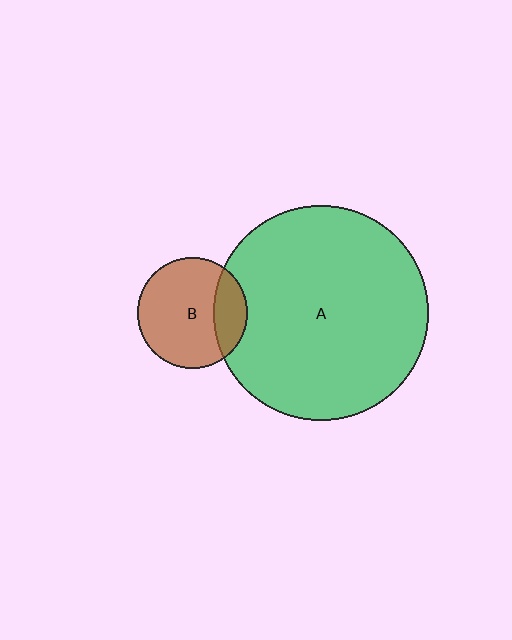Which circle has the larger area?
Circle A (green).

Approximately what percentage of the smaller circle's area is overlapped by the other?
Approximately 20%.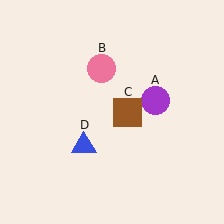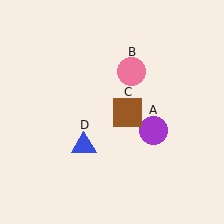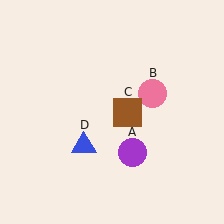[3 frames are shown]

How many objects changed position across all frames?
2 objects changed position: purple circle (object A), pink circle (object B).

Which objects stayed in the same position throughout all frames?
Brown square (object C) and blue triangle (object D) remained stationary.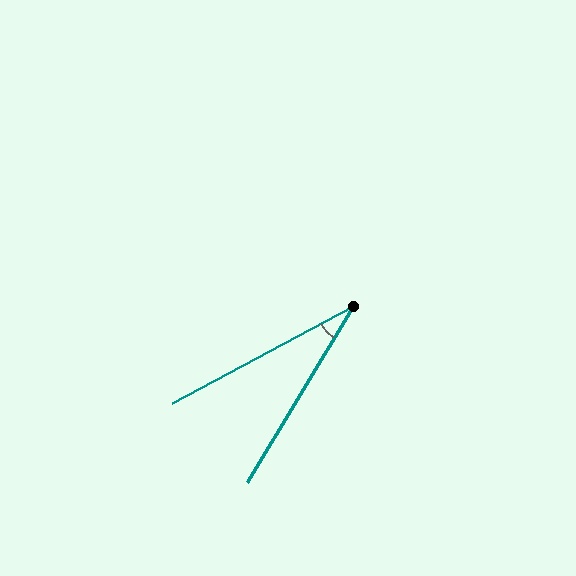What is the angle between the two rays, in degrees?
Approximately 31 degrees.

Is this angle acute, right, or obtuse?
It is acute.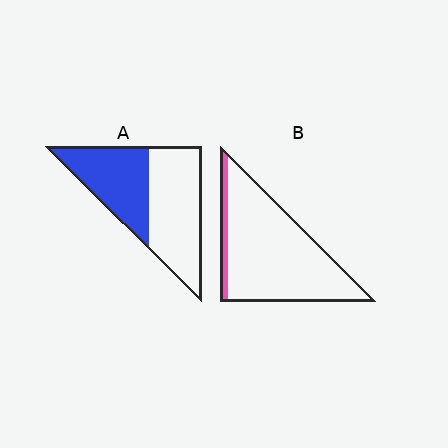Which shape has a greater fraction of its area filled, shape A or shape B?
Shape A.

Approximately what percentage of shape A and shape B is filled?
A is approximately 45% and B is approximately 10%.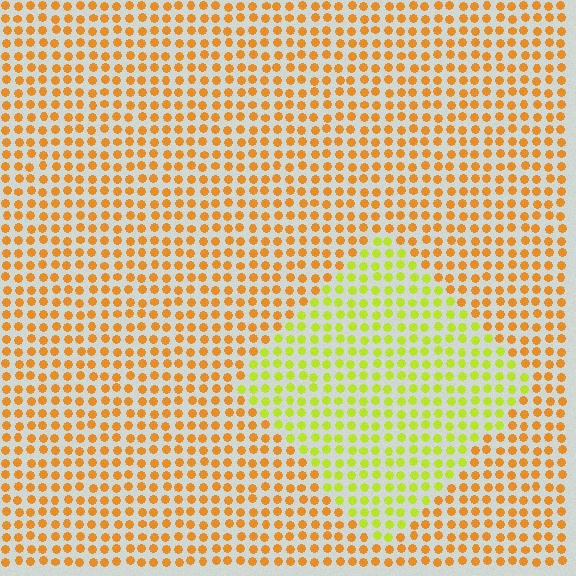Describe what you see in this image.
The image is filled with small orange elements in a uniform arrangement. A diamond-shaped region is visible where the elements are tinted to a slightly different hue, forming a subtle color boundary.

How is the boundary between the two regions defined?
The boundary is defined purely by a slight shift in hue (about 43 degrees). Spacing, size, and orientation are identical on both sides.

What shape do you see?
I see a diamond.